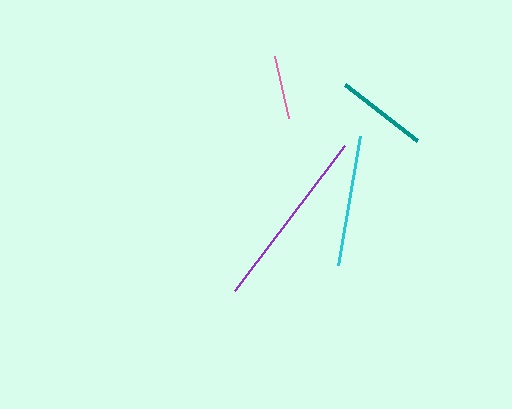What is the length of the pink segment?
The pink segment is approximately 63 pixels long.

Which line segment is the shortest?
The pink line is the shortest at approximately 63 pixels.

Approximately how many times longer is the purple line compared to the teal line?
The purple line is approximately 2.0 times the length of the teal line.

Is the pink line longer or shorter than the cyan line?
The cyan line is longer than the pink line.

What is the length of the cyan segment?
The cyan segment is approximately 131 pixels long.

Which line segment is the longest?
The purple line is the longest at approximately 182 pixels.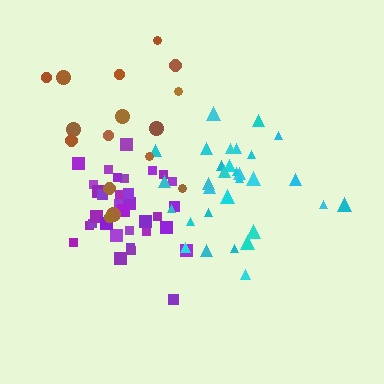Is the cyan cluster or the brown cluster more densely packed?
Cyan.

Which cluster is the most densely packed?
Purple.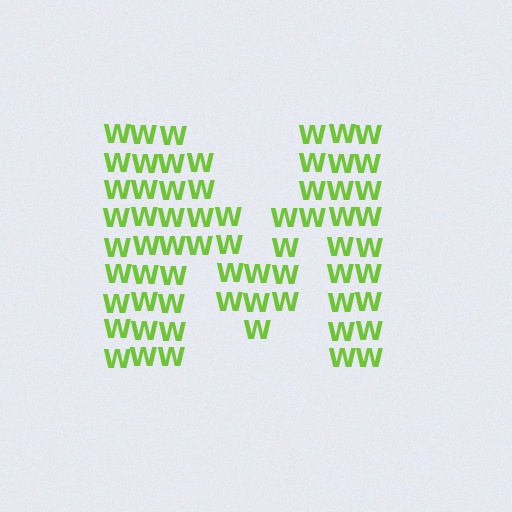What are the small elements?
The small elements are letter W's.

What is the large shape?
The large shape is the letter M.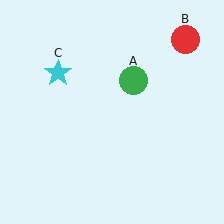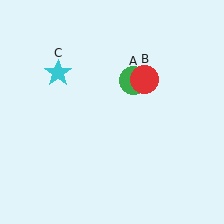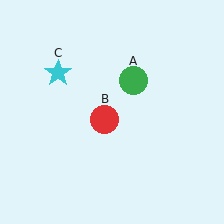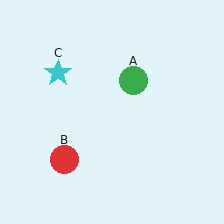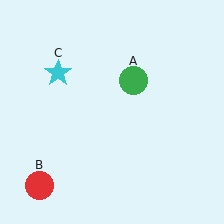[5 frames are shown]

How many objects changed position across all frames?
1 object changed position: red circle (object B).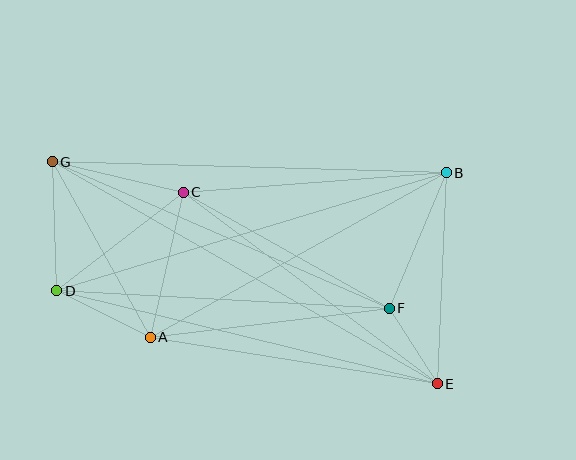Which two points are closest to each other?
Points E and F are closest to each other.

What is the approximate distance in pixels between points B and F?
The distance between B and F is approximately 147 pixels.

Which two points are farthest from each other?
Points E and G are farthest from each other.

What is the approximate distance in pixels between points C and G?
The distance between C and G is approximately 134 pixels.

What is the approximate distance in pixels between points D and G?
The distance between D and G is approximately 129 pixels.